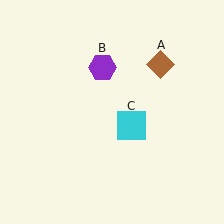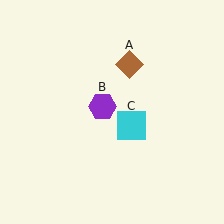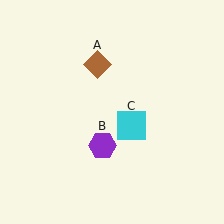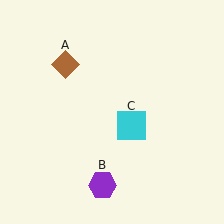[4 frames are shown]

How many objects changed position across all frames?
2 objects changed position: brown diamond (object A), purple hexagon (object B).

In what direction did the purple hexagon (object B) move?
The purple hexagon (object B) moved down.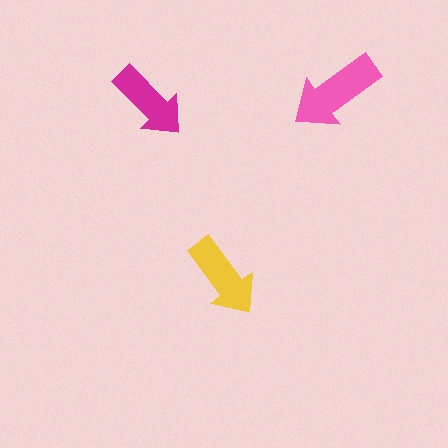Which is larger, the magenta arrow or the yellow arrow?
The yellow one.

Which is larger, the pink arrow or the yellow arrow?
The pink one.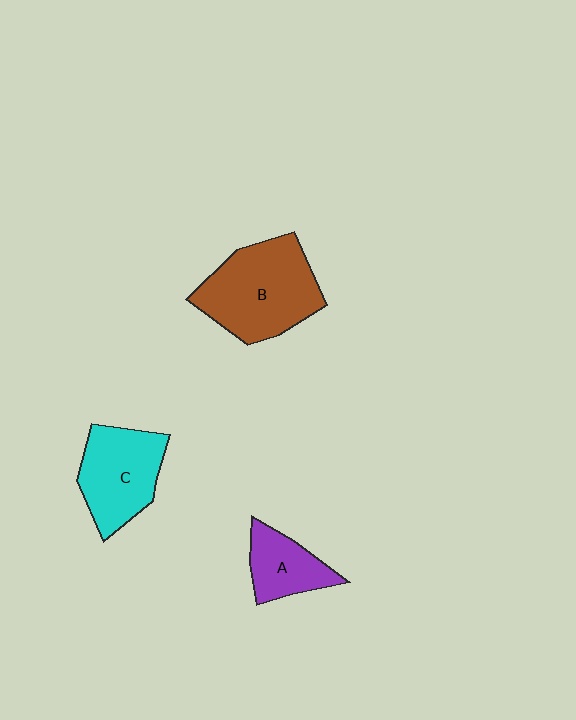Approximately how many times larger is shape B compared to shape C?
Approximately 1.3 times.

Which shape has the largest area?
Shape B (brown).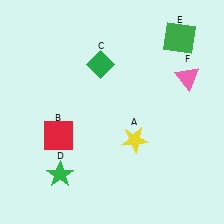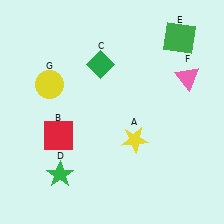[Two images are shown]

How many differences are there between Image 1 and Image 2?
There is 1 difference between the two images.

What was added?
A yellow circle (G) was added in Image 2.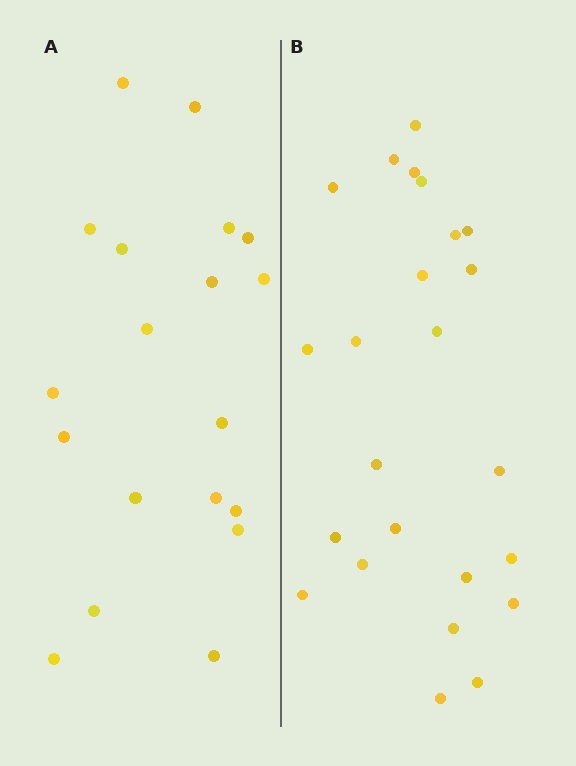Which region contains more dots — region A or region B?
Region B (the right region) has more dots.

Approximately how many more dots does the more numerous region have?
Region B has about 5 more dots than region A.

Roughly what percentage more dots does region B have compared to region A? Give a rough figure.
About 25% more.